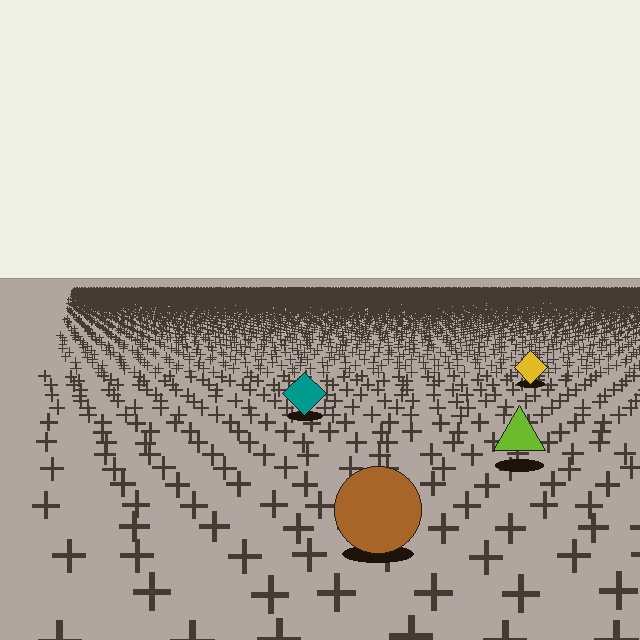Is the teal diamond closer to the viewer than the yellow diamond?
Yes. The teal diamond is closer — you can tell from the texture gradient: the ground texture is coarser near it.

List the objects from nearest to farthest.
From nearest to farthest: the brown circle, the lime triangle, the teal diamond, the yellow diamond.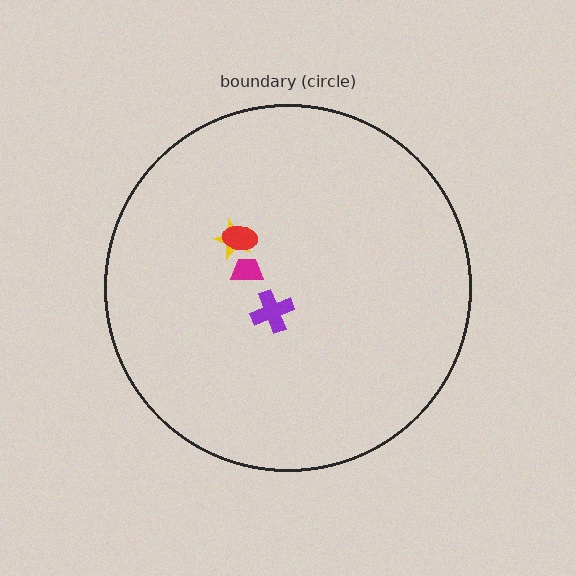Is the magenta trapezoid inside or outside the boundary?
Inside.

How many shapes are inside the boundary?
4 inside, 0 outside.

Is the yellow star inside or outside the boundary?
Inside.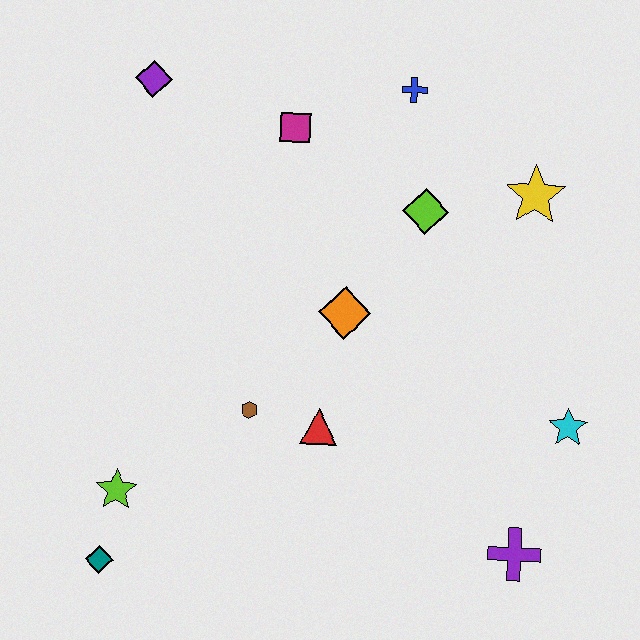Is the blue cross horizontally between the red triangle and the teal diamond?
No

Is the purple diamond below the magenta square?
No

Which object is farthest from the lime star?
The yellow star is farthest from the lime star.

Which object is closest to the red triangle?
The brown hexagon is closest to the red triangle.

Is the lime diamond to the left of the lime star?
No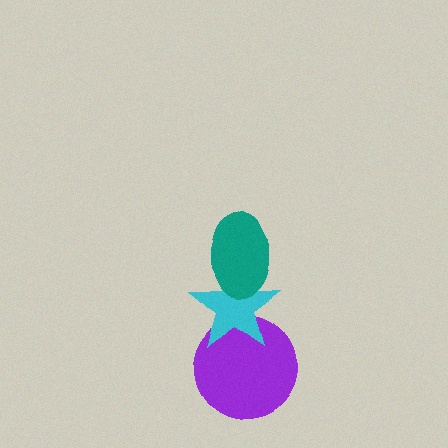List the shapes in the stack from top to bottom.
From top to bottom: the teal ellipse, the cyan star, the purple circle.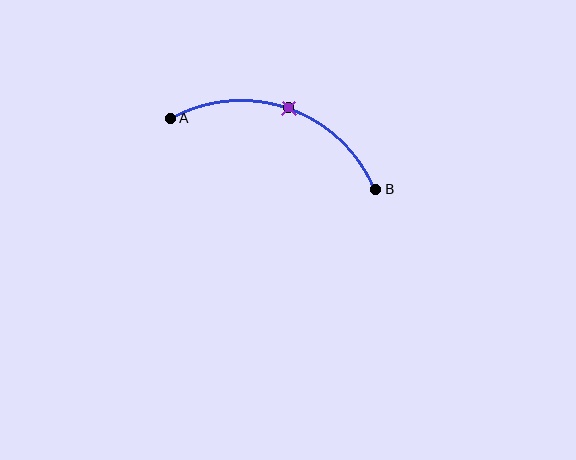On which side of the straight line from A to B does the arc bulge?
The arc bulges above the straight line connecting A and B.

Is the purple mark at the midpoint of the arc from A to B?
Yes. The purple mark lies on the arc at equal arc-length from both A and B — it is the arc midpoint.